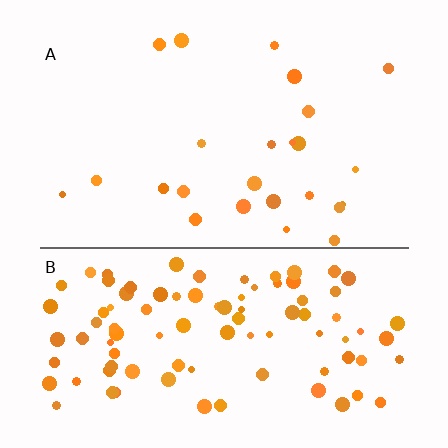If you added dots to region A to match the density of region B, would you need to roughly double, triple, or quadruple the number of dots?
Approximately quadruple.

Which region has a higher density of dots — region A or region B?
B (the bottom).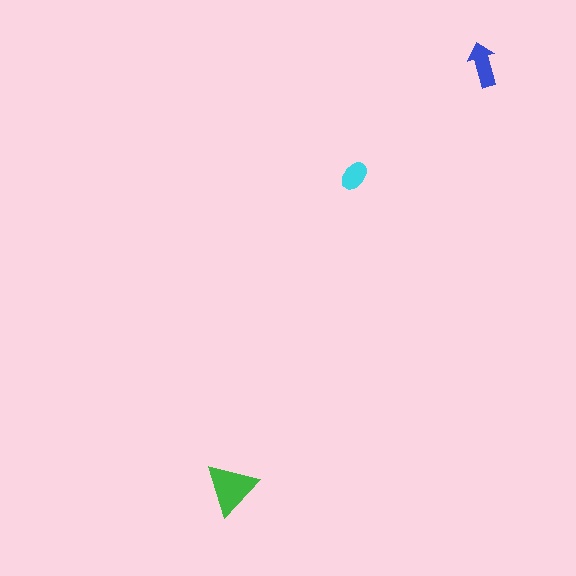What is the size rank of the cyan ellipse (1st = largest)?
3rd.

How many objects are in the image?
There are 3 objects in the image.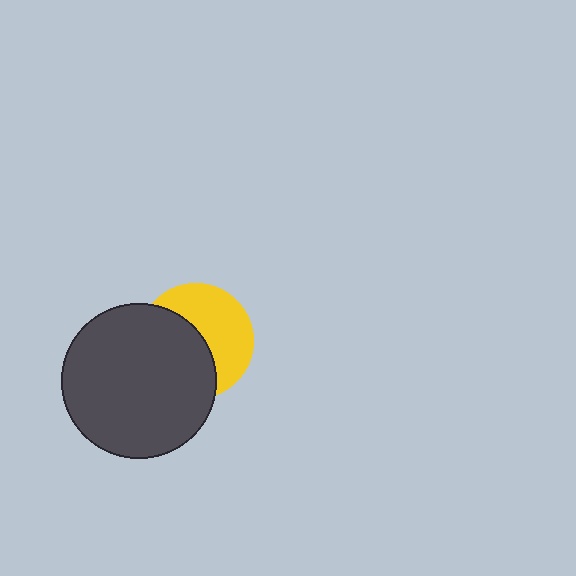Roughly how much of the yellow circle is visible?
About half of it is visible (roughly 49%).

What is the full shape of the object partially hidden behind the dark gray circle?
The partially hidden object is a yellow circle.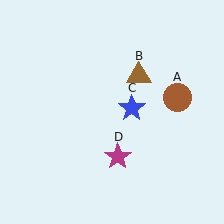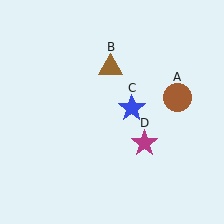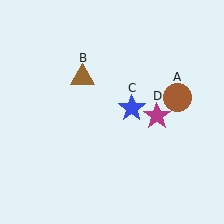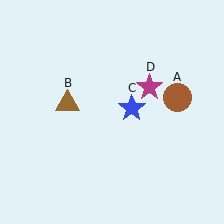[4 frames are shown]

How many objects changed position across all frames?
2 objects changed position: brown triangle (object B), magenta star (object D).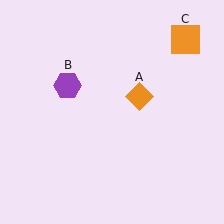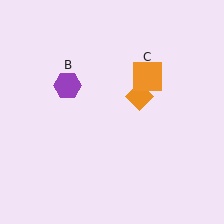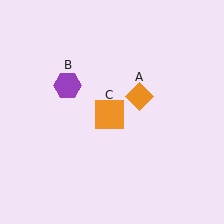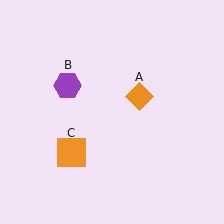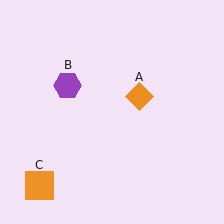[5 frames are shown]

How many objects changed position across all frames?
1 object changed position: orange square (object C).